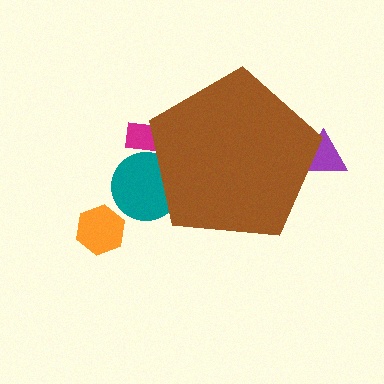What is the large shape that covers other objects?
A brown pentagon.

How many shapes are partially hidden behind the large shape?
3 shapes are partially hidden.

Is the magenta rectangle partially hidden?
Yes, the magenta rectangle is partially hidden behind the brown pentagon.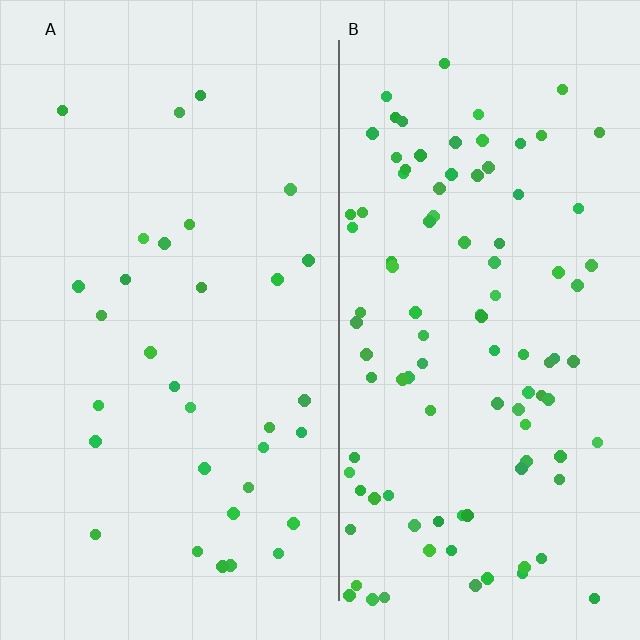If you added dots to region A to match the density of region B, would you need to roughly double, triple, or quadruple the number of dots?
Approximately triple.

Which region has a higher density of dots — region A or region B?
B (the right).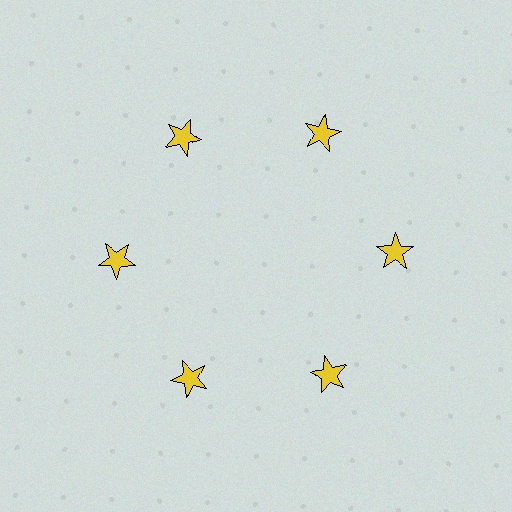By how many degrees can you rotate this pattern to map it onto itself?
The pattern maps onto itself every 60 degrees of rotation.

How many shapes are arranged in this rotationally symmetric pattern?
There are 6 shapes, arranged in 6 groups of 1.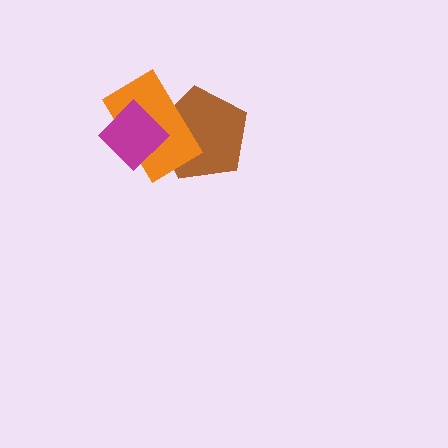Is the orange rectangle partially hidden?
Yes, it is partially covered by another shape.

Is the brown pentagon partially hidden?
Yes, it is partially covered by another shape.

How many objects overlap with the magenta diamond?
2 objects overlap with the magenta diamond.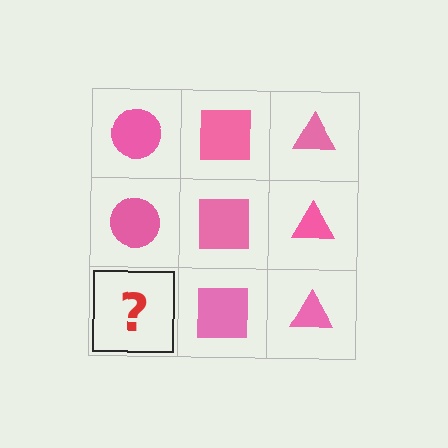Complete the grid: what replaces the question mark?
The question mark should be replaced with a pink circle.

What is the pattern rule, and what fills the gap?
The rule is that each column has a consistent shape. The gap should be filled with a pink circle.